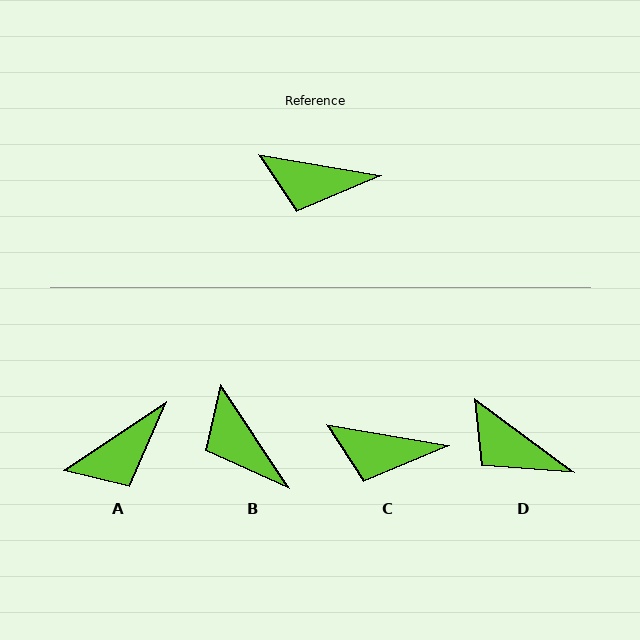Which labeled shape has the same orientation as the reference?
C.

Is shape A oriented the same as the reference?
No, it is off by about 43 degrees.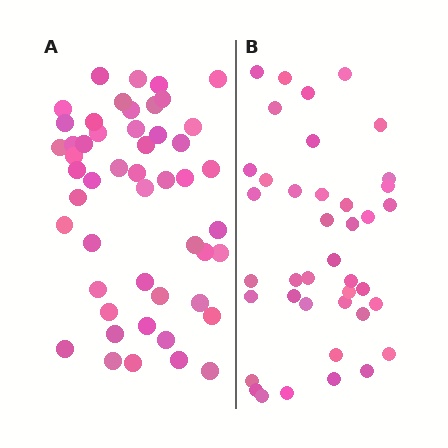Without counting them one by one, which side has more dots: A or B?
Region A (the left region) has more dots.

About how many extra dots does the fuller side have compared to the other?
Region A has roughly 10 or so more dots than region B.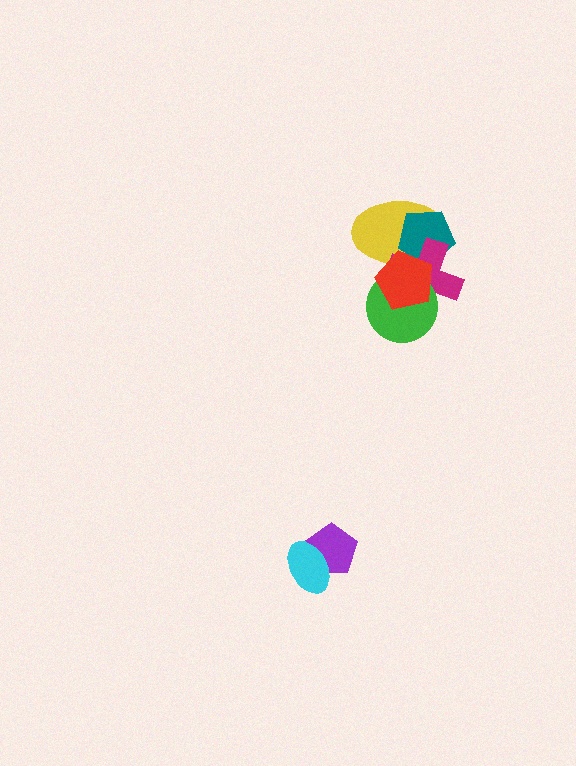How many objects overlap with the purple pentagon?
1 object overlaps with the purple pentagon.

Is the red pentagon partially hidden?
No, no other shape covers it.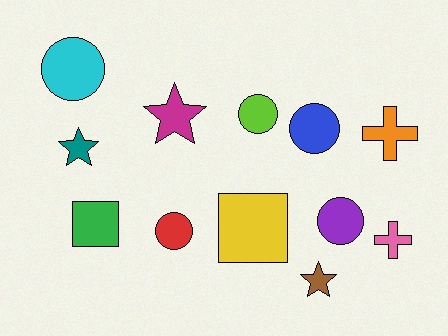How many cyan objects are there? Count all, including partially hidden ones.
There is 1 cyan object.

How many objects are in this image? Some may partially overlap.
There are 12 objects.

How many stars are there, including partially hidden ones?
There are 3 stars.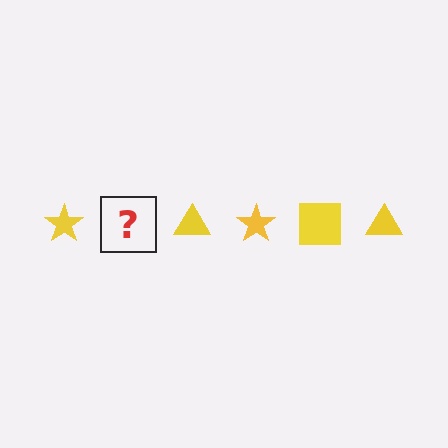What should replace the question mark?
The question mark should be replaced with a yellow square.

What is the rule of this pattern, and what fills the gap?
The rule is that the pattern cycles through star, square, triangle shapes in yellow. The gap should be filled with a yellow square.